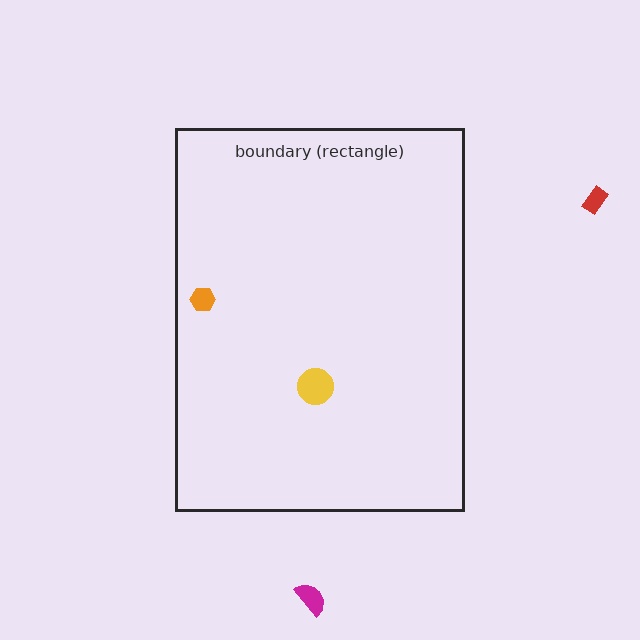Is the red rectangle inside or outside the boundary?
Outside.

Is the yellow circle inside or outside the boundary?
Inside.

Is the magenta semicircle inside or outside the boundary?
Outside.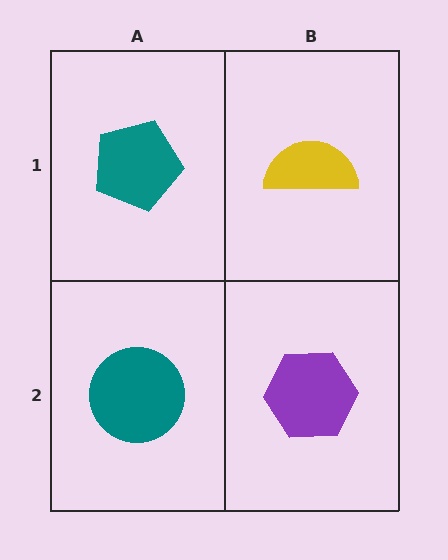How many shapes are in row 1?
2 shapes.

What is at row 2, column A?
A teal circle.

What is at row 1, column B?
A yellow semicircle.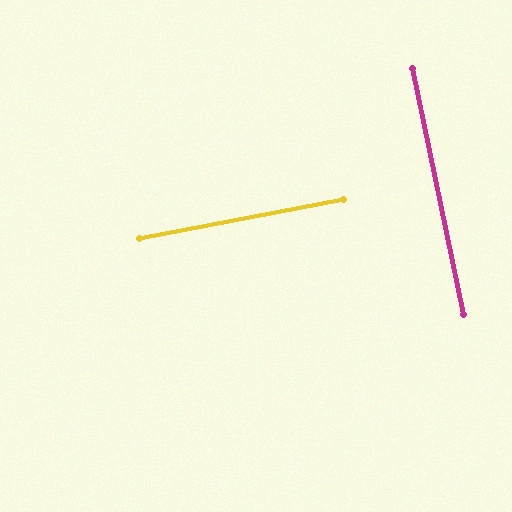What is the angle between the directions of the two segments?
Approximately 89 degrees.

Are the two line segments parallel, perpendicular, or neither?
Perpendicular — they meet at approximately 89°.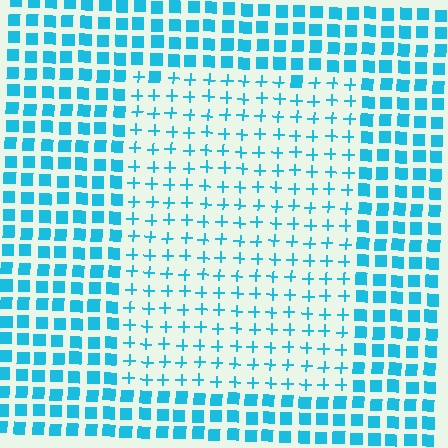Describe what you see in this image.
The image is filled with small cyan elements arranged in a uniform grid. A rectangle-shaped region contains plus signs, while the surrounding area contains squares. The boundary is defined purely by the change in element shape.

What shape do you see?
I see a rectangle.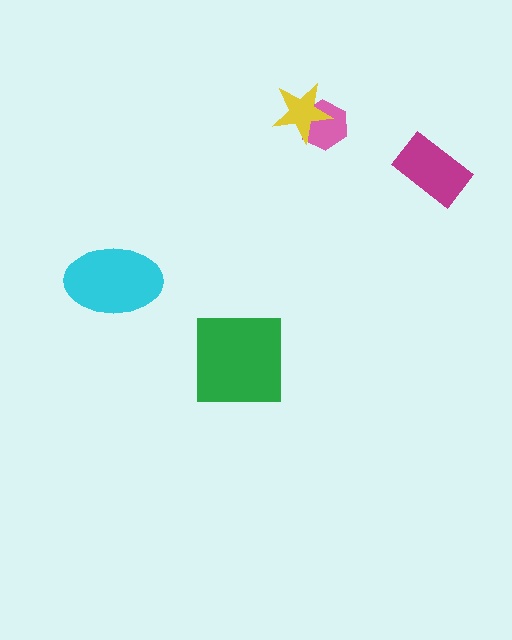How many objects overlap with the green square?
0 objects overlap with the green square.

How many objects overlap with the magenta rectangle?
0 objects overlap with the magenta rectangle.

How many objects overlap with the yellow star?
1 object overlaps with the yellow star.